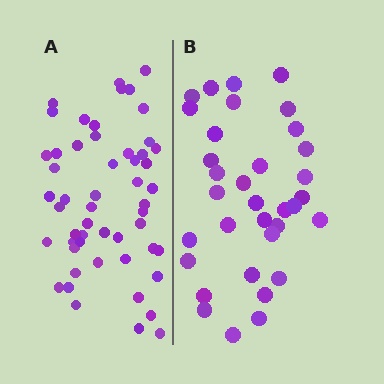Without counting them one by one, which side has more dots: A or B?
Region A (the left region) has more dots.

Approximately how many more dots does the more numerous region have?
Region A has approximately 20 more dots than region B.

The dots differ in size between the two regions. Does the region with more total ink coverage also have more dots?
No. Region B has more total ink coverage because its dots are larger, but region A actually contains more individual dots. Total area can be misleading — the number of items is what matters here.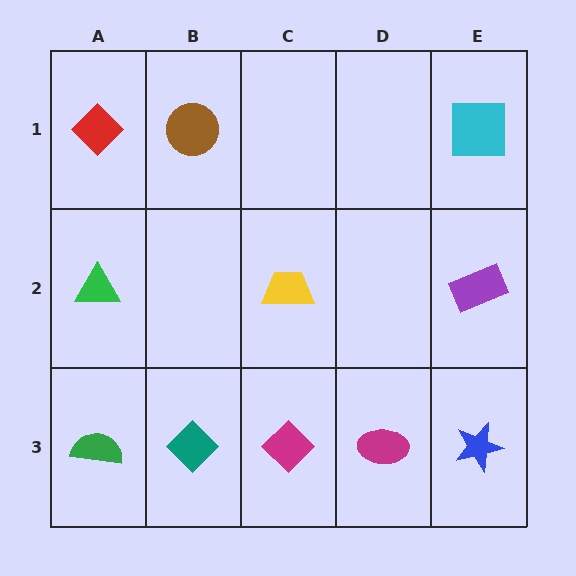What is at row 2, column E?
A purple rectangle.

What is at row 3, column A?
A green semicircle.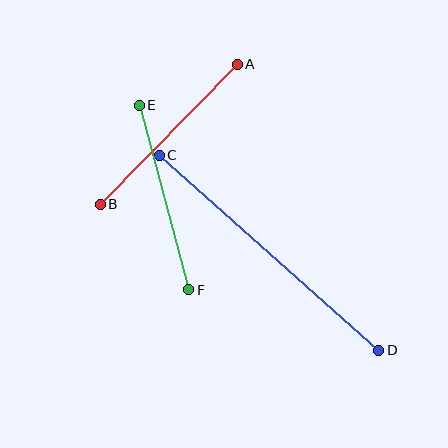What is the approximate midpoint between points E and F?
The midpoint is at approximately (164, 198) pixels.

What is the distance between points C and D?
The distance is approximately 293 pixels.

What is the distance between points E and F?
The distance is approximately 191 pixels.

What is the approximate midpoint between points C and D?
The midpoint is at approximately (269, 253) pixels.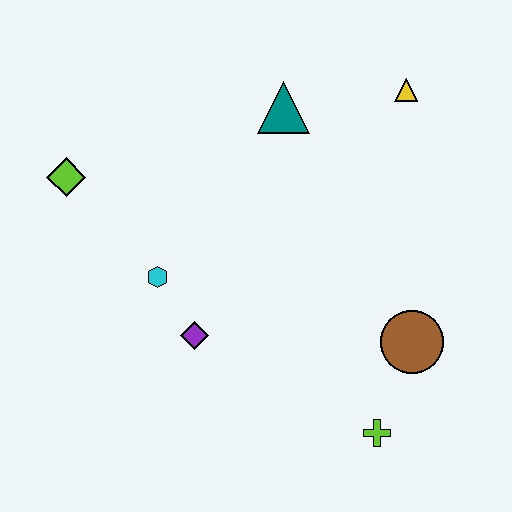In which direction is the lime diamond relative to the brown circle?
The lime diamond is to the left of the brown circle.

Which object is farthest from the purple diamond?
The yellow triangle is farthest from the purple diamond.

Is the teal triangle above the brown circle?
Yes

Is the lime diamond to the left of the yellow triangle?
Yes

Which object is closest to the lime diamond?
The cyan hexagon is closest to the lime diamond.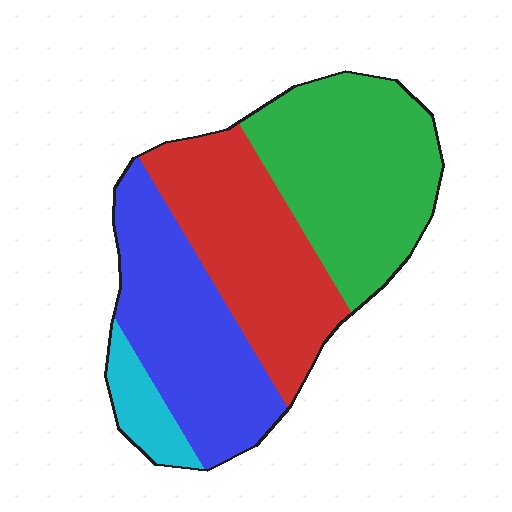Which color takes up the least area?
Cyan, at roughly 5%.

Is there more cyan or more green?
Green.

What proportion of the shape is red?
Red takes up about one third (1/3) of the shape.